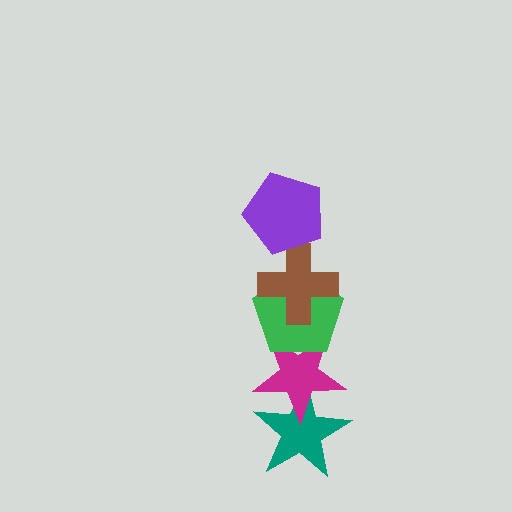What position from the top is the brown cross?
The brown cross is 2nd from the top.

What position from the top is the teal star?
The teal star is 5th from the top.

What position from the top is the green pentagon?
The green pentagon is 3rd from the top.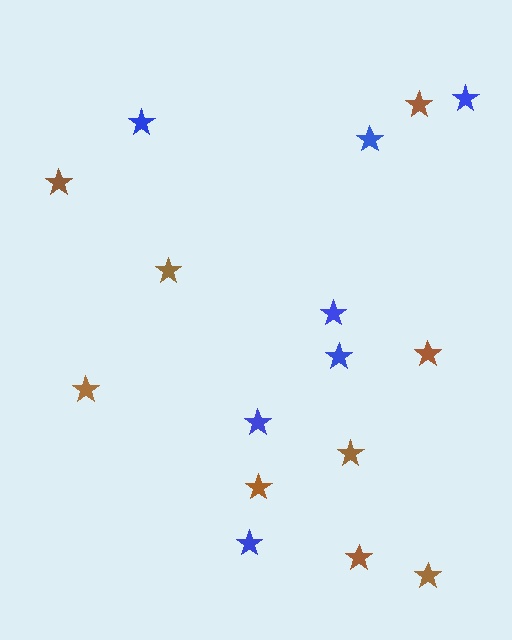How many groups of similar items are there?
There are 2 groups: one group of brown stars (9) and one group of blue stars (7).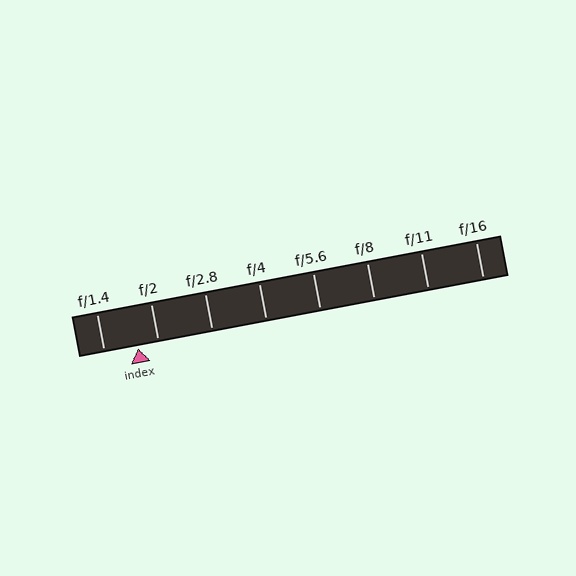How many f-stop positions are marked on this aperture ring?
There are 8 f-stop positions marked.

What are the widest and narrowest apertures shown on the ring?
The widest aperture shown is f/1.4 and the narrowest is f/16.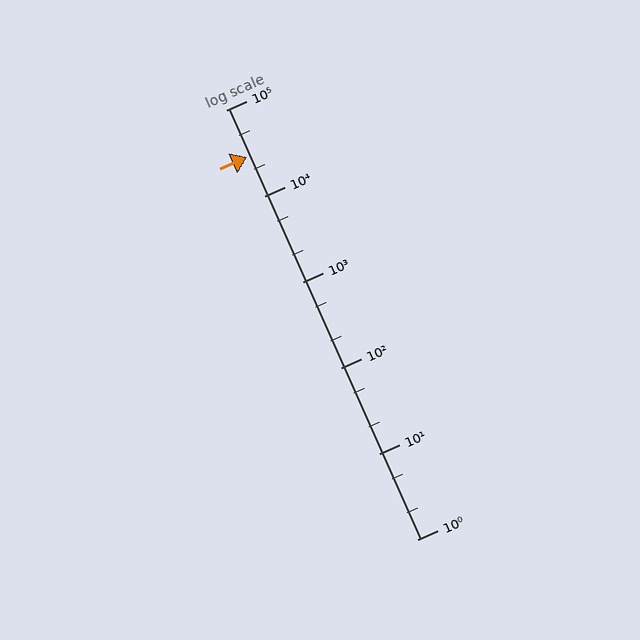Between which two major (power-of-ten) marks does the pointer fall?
The pointer is between 10000 and 100000.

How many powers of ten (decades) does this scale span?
The scale spans 5 decades, from 1 to 100000.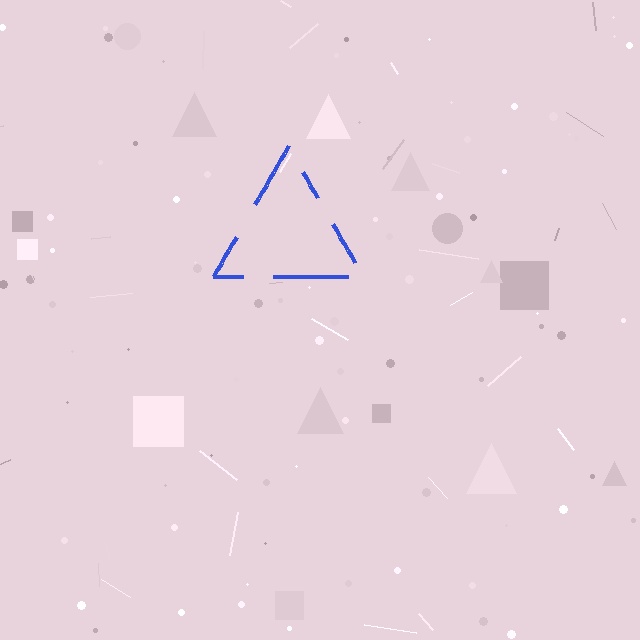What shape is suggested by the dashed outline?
The dashed outline suggests a triangle.